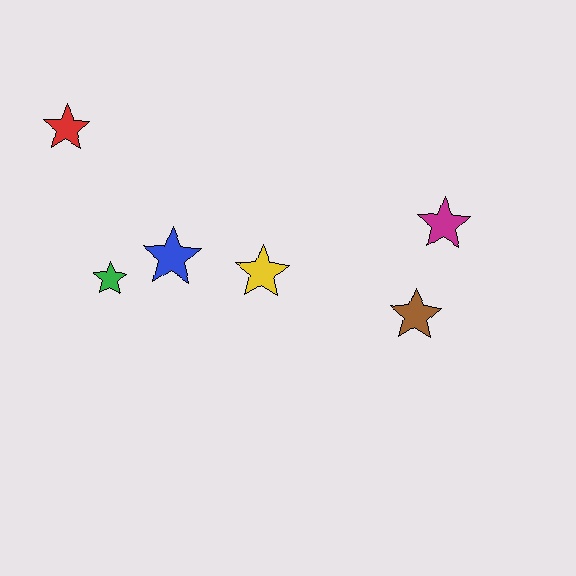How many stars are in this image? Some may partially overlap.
There are 6 stars.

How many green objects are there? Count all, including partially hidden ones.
There is 1 green object.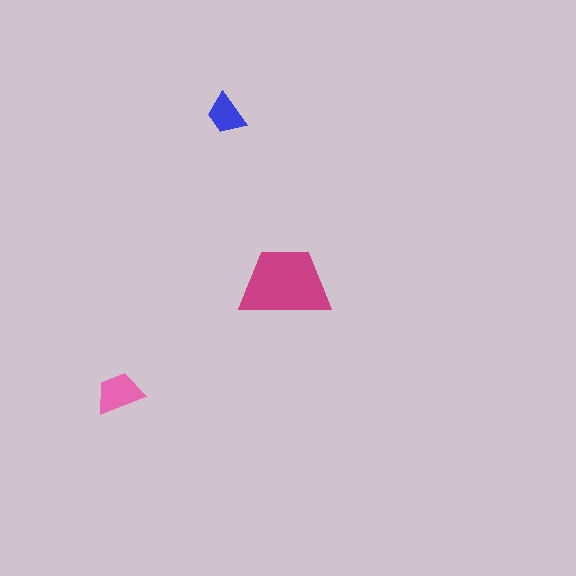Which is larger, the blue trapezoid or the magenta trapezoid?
The magenta one.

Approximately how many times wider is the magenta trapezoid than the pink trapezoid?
About 2 times wider.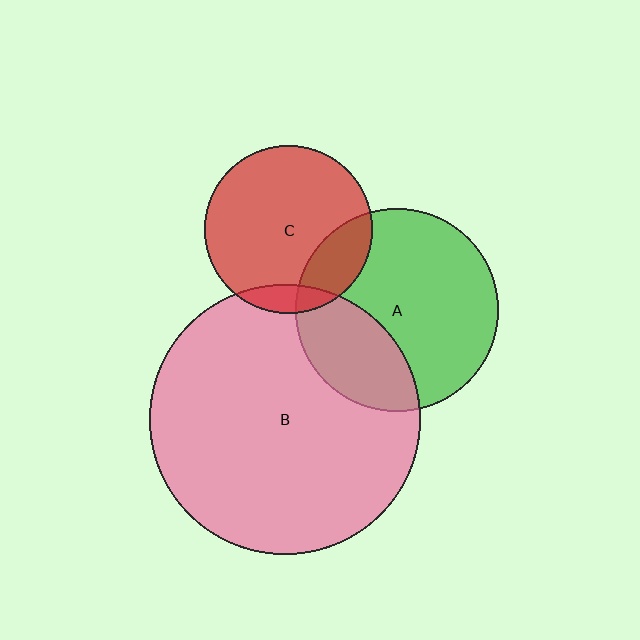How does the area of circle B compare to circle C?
Approximately 2.6 times.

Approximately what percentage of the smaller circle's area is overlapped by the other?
Approximately 30%.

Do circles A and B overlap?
Yes.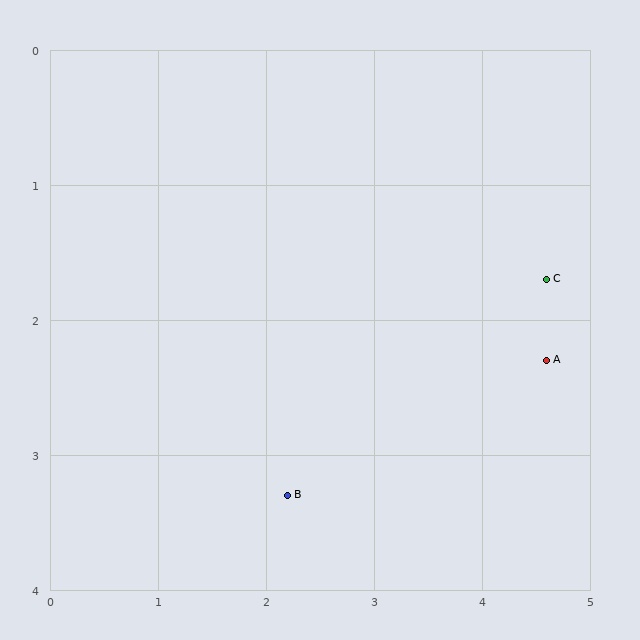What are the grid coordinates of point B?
Point B is at approximately (2.2, 3.3).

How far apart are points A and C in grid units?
Points A and C are about 0.6 grid units apart.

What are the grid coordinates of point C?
Point C is at approximately (4.6, 1.7).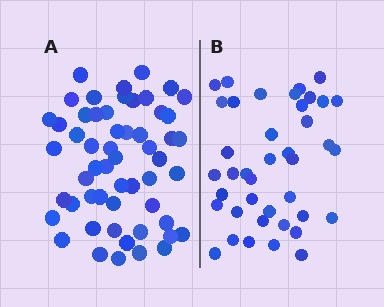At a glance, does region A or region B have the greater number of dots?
Region A (the left region) has more dots.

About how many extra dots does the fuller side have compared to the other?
Region A has approximately 15 more dots than region B.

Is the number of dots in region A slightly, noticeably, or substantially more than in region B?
Region A has noticeably more, but not dramatically so. The ratio is roughly 1.4 to 1.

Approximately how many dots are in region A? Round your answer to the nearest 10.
About 60 dots. (The exact count is 55, which rounds to 60.)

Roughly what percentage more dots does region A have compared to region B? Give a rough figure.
About 40% more.